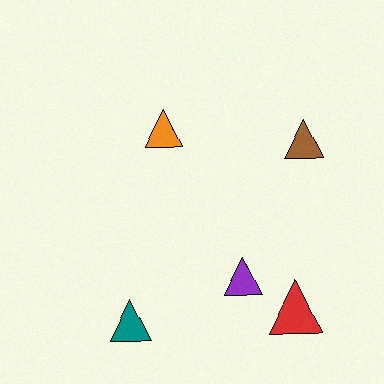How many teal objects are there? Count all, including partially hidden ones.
There is 1 teal object.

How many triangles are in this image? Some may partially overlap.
There are 5 triangles.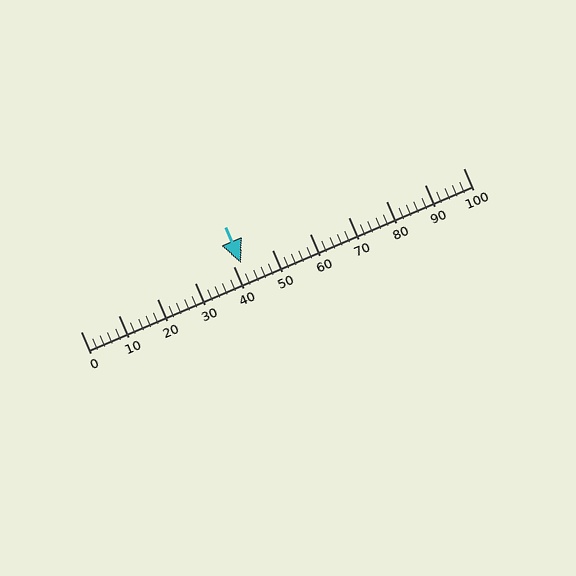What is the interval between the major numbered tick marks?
The major tick marks are spaced 10 units apart.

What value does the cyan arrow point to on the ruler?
The cyan arrow points to approximately 42.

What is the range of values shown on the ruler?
The ruler shows values from 0 to 100.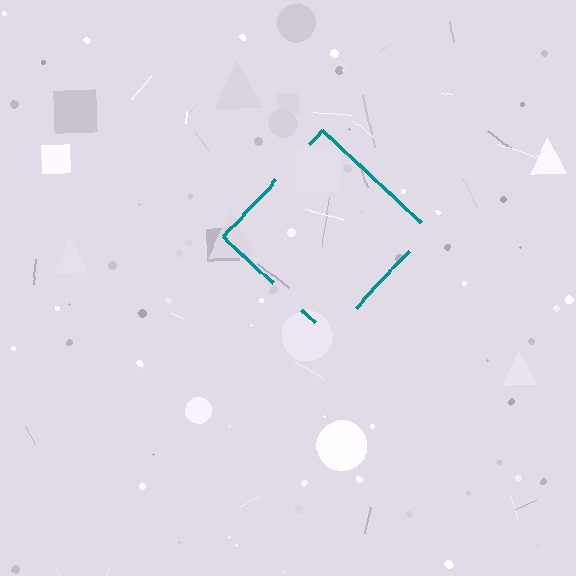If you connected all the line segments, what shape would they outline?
They would outline a diamond.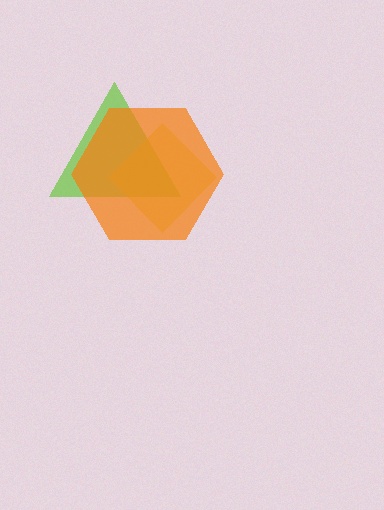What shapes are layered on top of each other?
The layered shapes are: a lime triangle, a yellow diamond, an orange hexagon.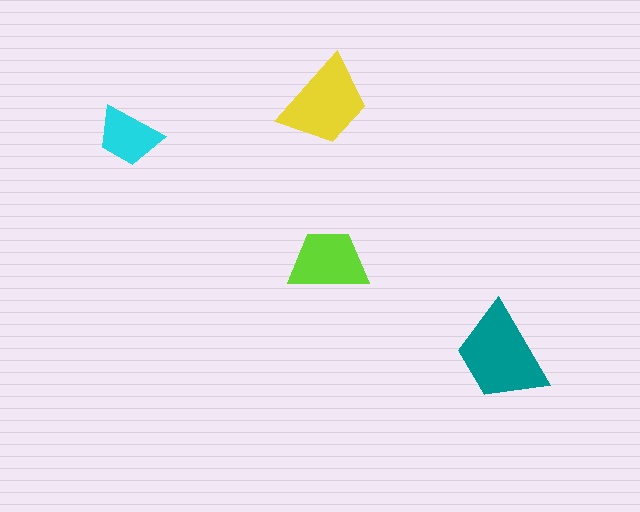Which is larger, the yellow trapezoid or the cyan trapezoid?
The yellow one.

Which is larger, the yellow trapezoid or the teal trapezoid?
The teal one.